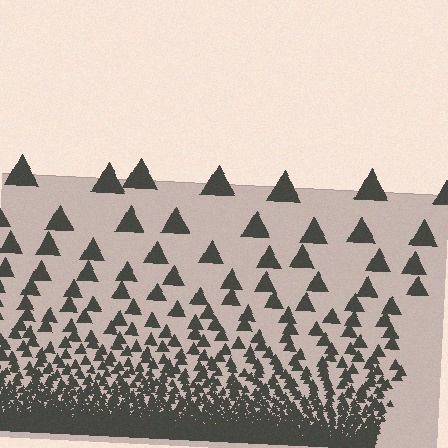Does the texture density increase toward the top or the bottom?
Density increases toward the bottom.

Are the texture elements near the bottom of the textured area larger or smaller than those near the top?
Smaller. The gradient is inverted — elements near the bottom are smaller and denser.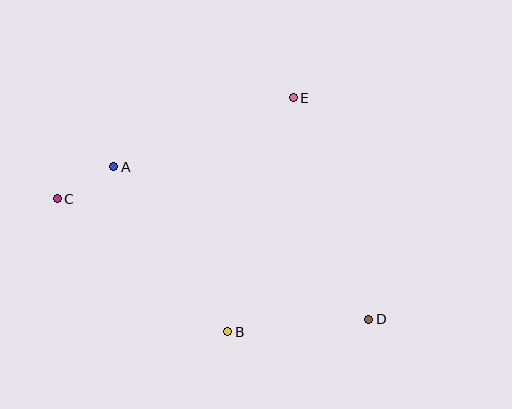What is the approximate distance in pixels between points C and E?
The distance between C and E is approximately 257 pixels.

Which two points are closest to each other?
Points A and C are closest to each other.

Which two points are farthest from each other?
Points C and D are farthest from each other.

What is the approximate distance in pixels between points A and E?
The distance between A and E is approximately 193 pixels.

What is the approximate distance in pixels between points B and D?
The distance between B and D is approximately 141 pixels.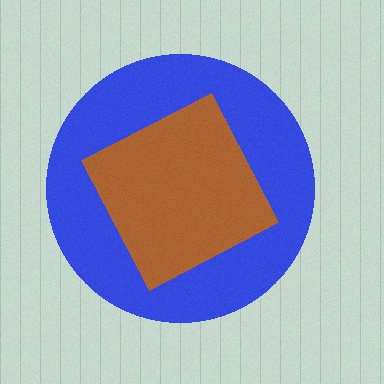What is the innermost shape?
The brown diamond.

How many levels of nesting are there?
2.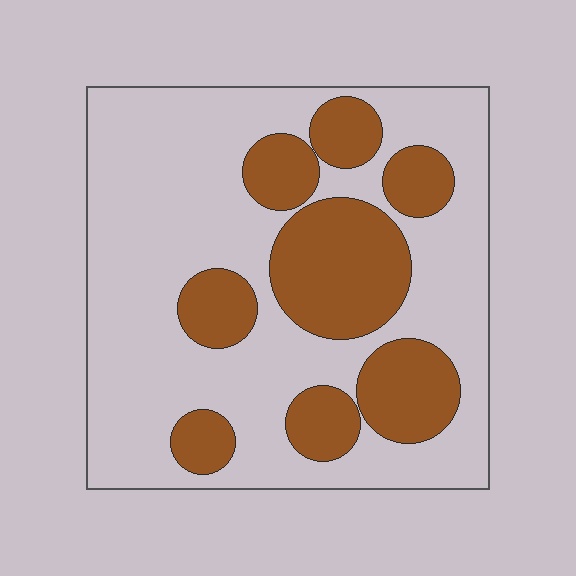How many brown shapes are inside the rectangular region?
8.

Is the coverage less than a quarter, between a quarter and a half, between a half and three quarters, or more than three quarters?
Between a quarter and a half.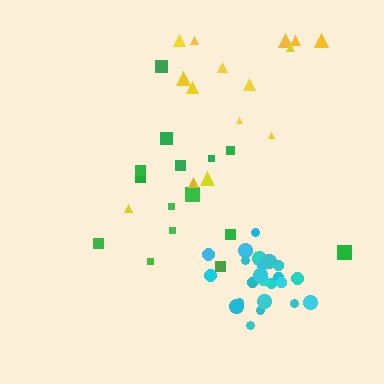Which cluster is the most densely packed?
Cyan.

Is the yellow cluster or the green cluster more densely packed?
Yellow.